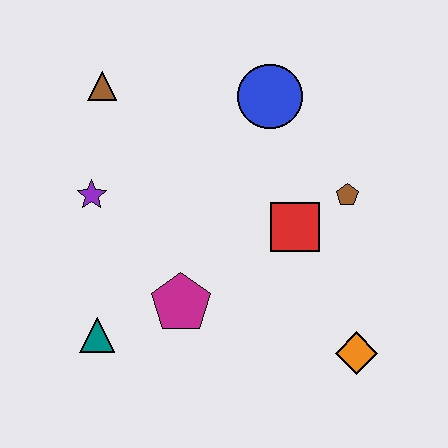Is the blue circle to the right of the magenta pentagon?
Yes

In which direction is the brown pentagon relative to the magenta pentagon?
The brown pentagon is to the right of the magenta pentagon.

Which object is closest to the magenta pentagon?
The teal triangle is closest to the magenta pentagon.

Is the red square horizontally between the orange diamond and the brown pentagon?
No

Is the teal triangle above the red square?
No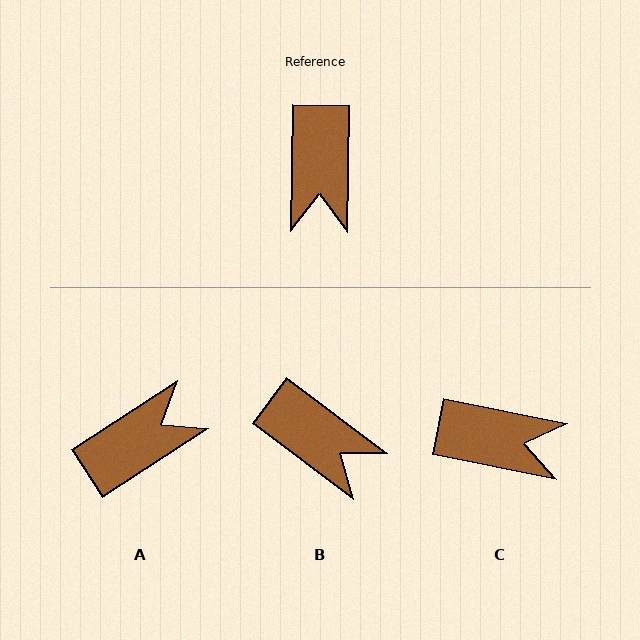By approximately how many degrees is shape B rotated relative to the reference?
Approximately 54 degrees counter-clockwise.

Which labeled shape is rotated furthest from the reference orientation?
A, about 124 degrees away.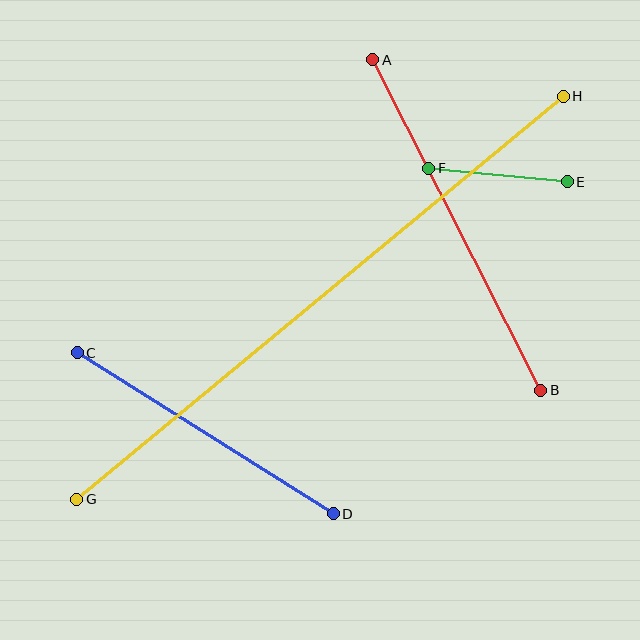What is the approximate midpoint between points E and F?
The midpoint is at approximately (498, 175) pixels.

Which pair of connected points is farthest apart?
Points G and H are farthest apart.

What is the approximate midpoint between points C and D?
The midpoint is at approximately (205, 433) pixels.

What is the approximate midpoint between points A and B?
The midpoint is at approximately (457, 225) pixels.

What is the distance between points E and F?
The distance is approximately 139 pixels.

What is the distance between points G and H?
The distance is approximately 632 pixels.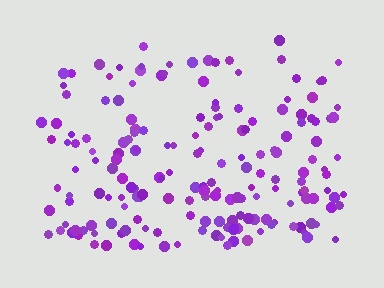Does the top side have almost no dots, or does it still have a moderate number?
Still a moderate number, just noticeably fewer than the bottom.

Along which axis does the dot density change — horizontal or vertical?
Vertical.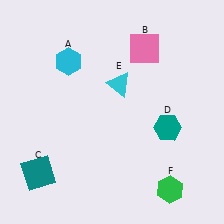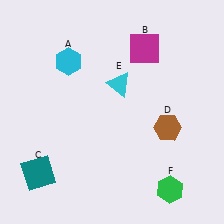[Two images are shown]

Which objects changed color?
B changed from pink to magenta. D changed from teal to brown.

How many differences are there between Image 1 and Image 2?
There are 2 differences between the two images.